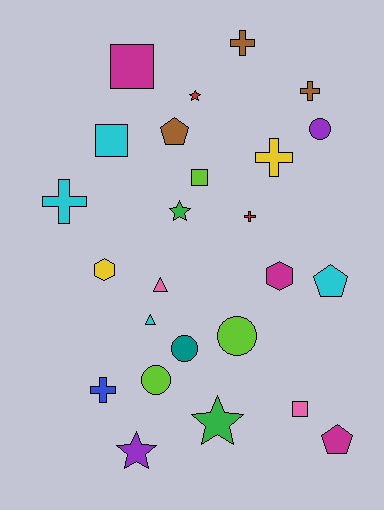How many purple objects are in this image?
There are 2 purple objects.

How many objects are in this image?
There are 25 objects.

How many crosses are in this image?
There are 6 crosses.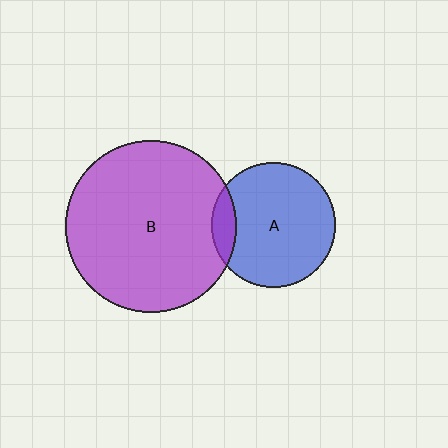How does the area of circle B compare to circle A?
Approximately 1.9 times.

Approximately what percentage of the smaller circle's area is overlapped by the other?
Approximately 10%.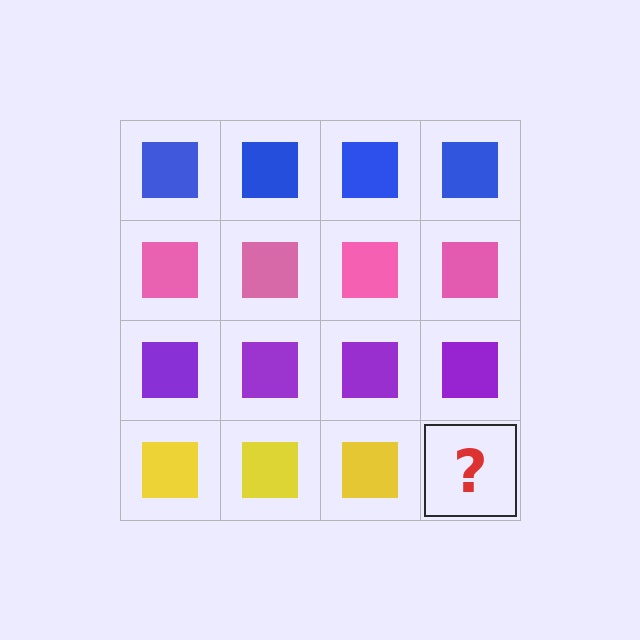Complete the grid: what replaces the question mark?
The question mark should be replaced with a yellow square.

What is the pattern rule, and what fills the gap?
The rule is that each row has a consistent color. The gap should be filled with a yellow square.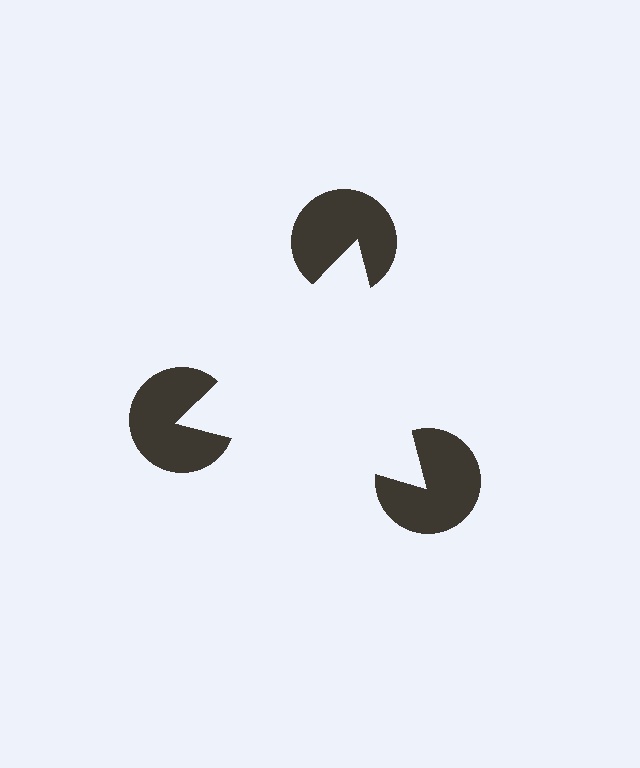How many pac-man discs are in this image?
There are 3 — one at each vertex of the illusory triangle.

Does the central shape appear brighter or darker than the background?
It typically appears slightly brighter than the background, even though no actual brightness change is drawn.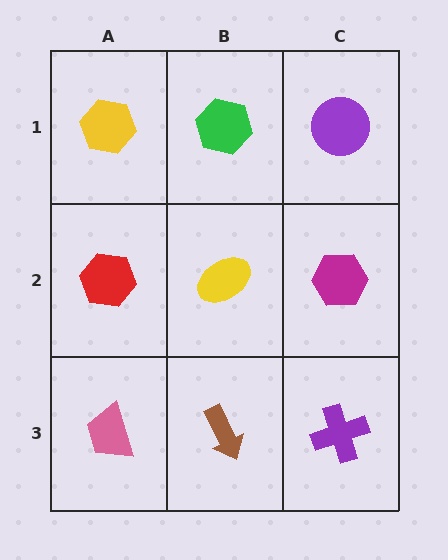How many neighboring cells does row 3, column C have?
2.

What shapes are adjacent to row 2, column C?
A purple circle (row 1, column C), a purple cross (row 3, column C), a yellow ellipse (row 2, column B).